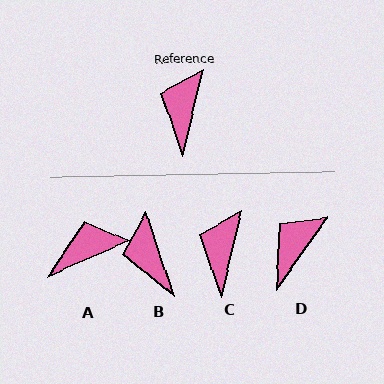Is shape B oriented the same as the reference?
No, it is off by about 32 degrees.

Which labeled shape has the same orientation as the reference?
C.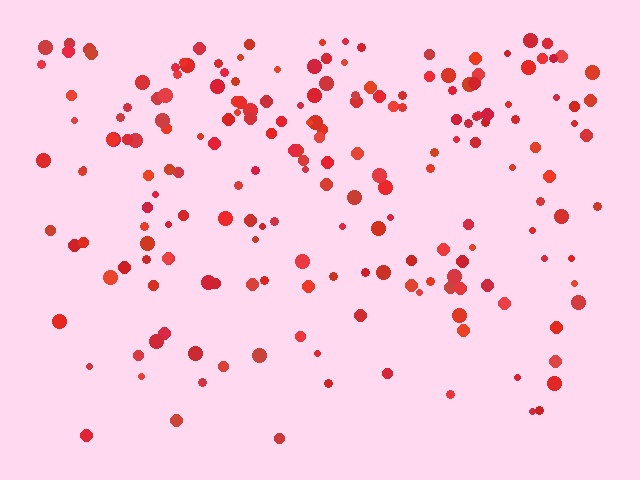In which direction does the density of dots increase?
From bottom to top, with the top side densest.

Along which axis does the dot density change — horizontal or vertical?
Vertical.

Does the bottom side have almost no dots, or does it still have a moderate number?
Still a moderate number, just noticeably fewer than the top.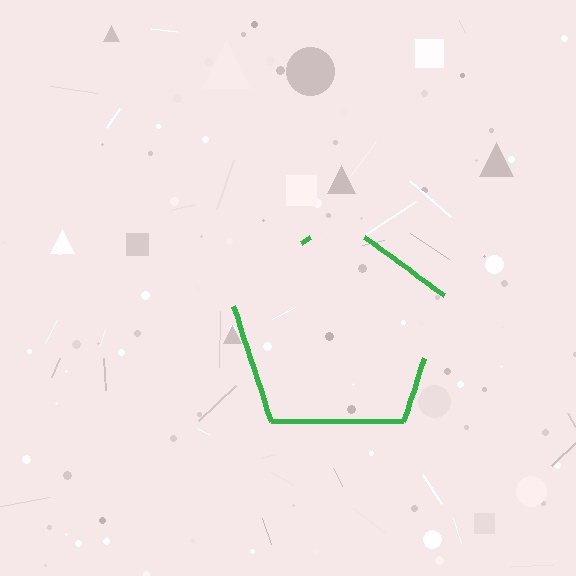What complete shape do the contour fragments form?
The contour fragments form a pentagon.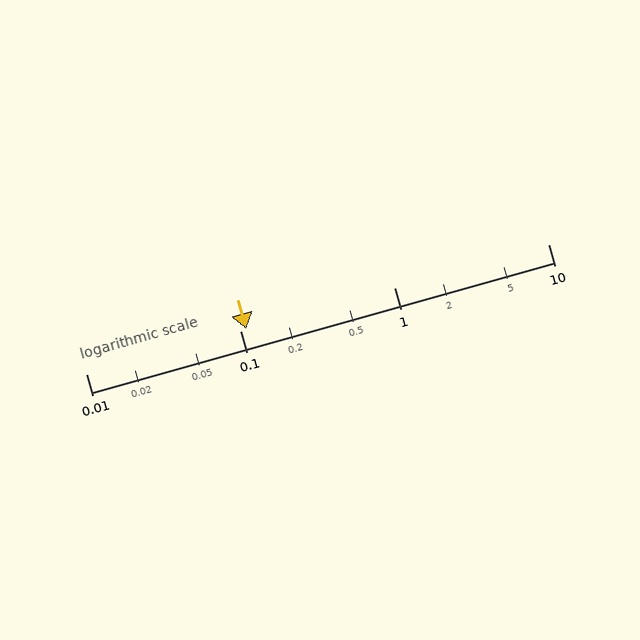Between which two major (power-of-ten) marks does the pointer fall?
The pointer is between 0.1 and 1.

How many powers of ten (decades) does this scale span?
The scale spans 3 decades, from 0.01 to 10.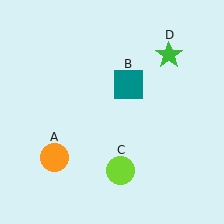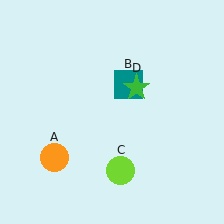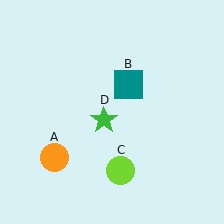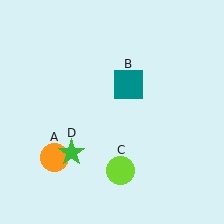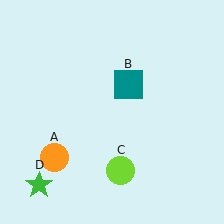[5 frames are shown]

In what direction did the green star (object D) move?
The green star (object D) moved down and to the left.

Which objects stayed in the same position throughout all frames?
Orange circle (object A) and teal square (object B) and lime circle (object C) remained stationary.